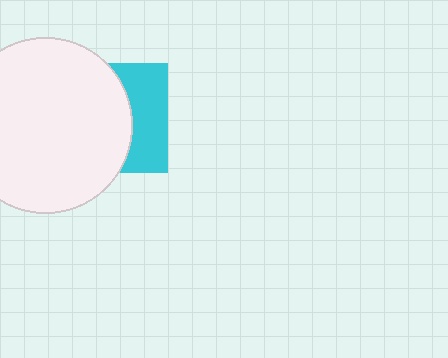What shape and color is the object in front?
The object in front is a white circle.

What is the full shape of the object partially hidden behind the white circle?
The partially hidden object is a cyan square.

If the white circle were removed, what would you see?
You would see the complete cyan square.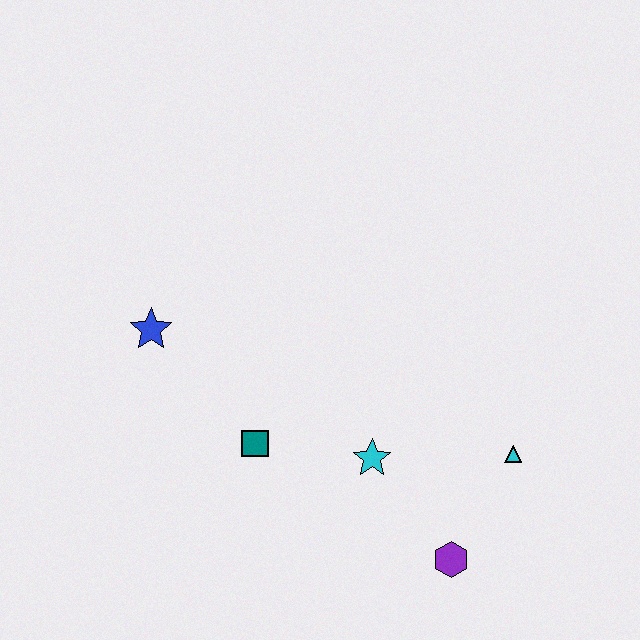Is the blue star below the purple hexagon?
No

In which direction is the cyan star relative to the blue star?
The cyan star is to the right of the blue star.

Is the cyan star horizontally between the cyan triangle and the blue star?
Yes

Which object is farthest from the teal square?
The cyan triangle is farthest from the teal square.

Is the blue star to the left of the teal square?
Yes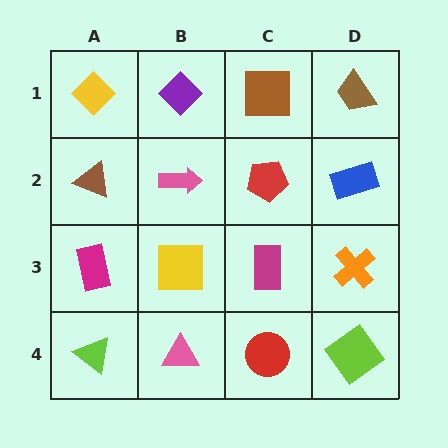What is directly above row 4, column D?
An orange cross.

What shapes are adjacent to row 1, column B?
A pink arrow (row 2, column B), a yellow diamond (row 1, column A), a brown square (row 1, column C).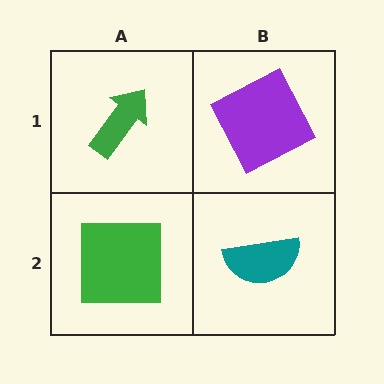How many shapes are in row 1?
2 shapes.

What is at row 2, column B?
A teal semicircle.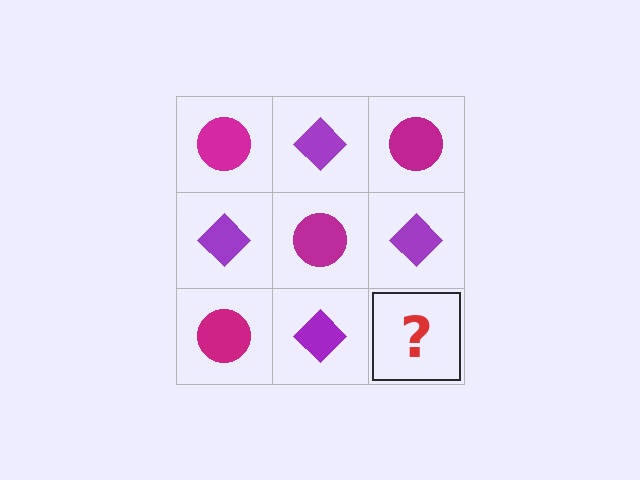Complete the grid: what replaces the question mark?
The question mark should be replaced with a magenta circle.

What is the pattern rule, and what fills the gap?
The rule is that it alternates magenta circle and purple diamond in a checkerboard pattern. The gap should be filled with a magenta circle.